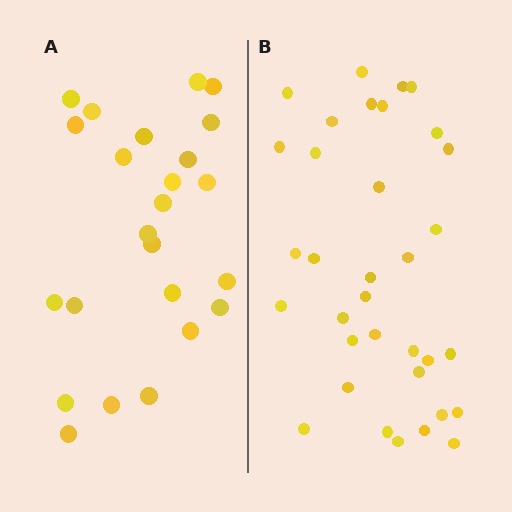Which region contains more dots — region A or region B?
Region B (the right region) has more dots.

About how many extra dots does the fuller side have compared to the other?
Region B has roughly 10 or so more dots than region A.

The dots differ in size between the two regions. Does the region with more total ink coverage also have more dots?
No. Region A has more total ink coverage because its dots are larger, but region B actually contains more individual dots. Total area can be misleading — the number of items is what matters here.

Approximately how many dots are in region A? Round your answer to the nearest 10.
About 20 dots. (The exact count is 24, which rounds to 20.)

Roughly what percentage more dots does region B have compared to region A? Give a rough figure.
About 40% more.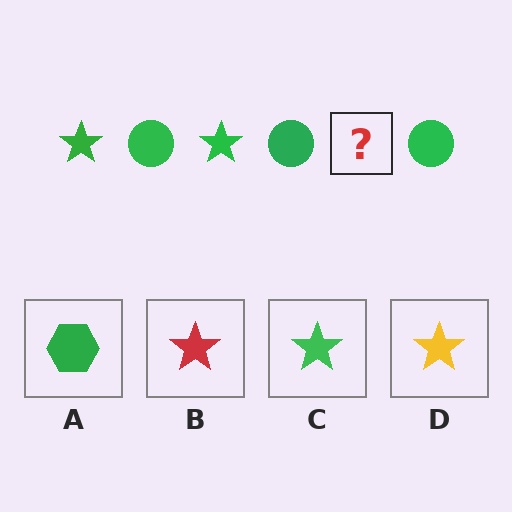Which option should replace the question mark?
Option C.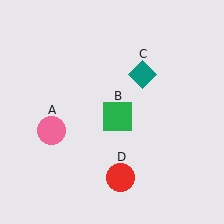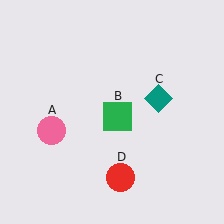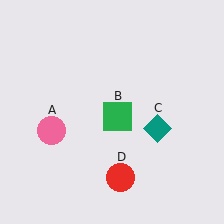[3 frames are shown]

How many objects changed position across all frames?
1 object changed position: teal diamond (object C).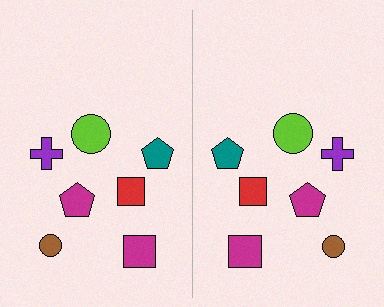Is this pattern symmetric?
Yes, this pattern has bilateral (reflection) symmetry.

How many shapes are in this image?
There are 14 shapes in this image.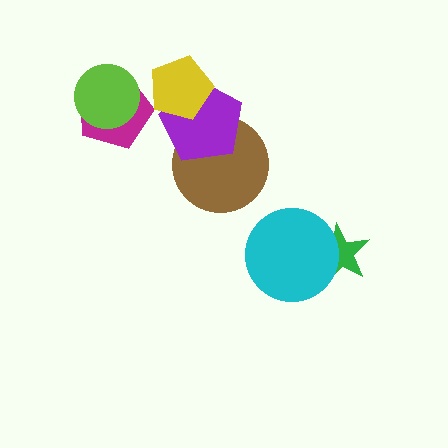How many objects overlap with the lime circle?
1 object overlaps with the lime circle.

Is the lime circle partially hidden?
No, no other shape covers it.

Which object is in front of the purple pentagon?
The yellow pentagon is in front of the purple pentagon.